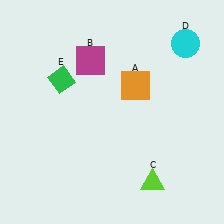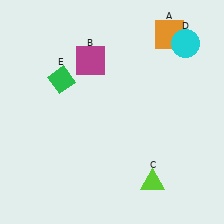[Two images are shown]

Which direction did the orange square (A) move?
The orange square (A) moved up.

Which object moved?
The orange square (A) moved up.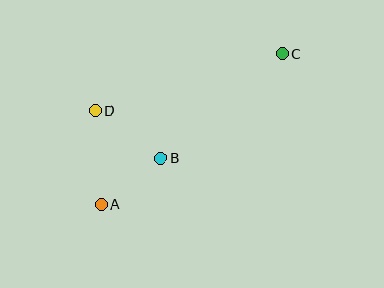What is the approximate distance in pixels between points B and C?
The distance between B and C is approximately 160 pixels.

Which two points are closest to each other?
Points A and B are closest to each other.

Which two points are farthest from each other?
Points A and C are farthest from each other.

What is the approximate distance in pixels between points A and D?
The distance between A and D is approximately 94 pixels.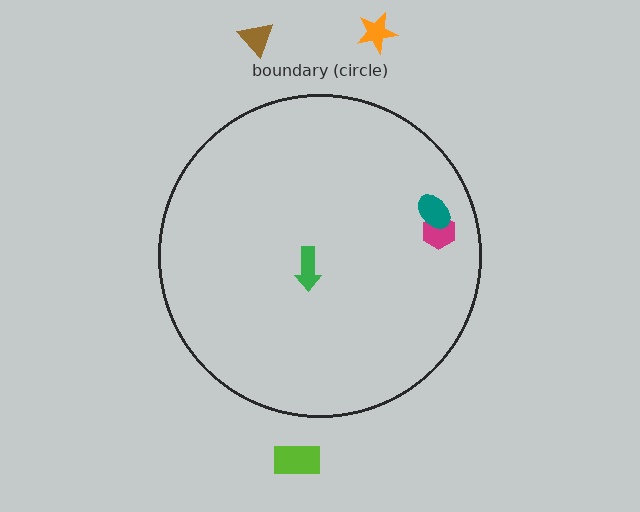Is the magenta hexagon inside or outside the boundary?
Inside.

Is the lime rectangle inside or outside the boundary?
Outside.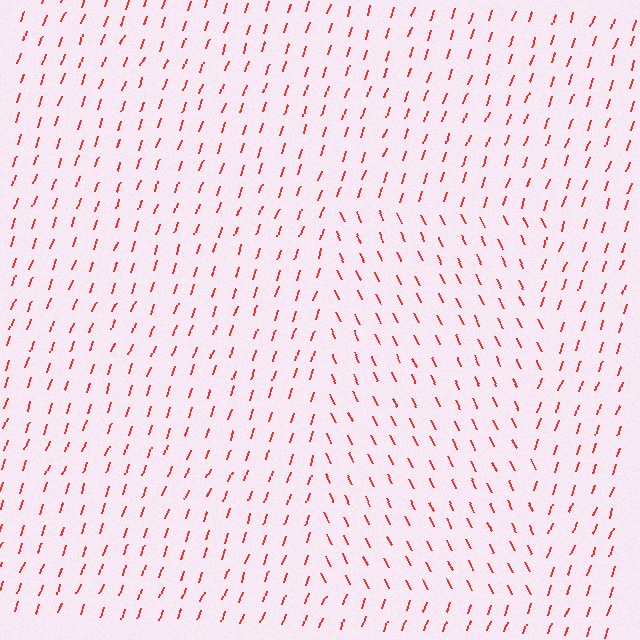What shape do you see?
I see a rectangle.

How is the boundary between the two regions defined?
The boundary is defined purely by a change in line orientation (approximately 45 degrees difference). All lines are the same color and thickness.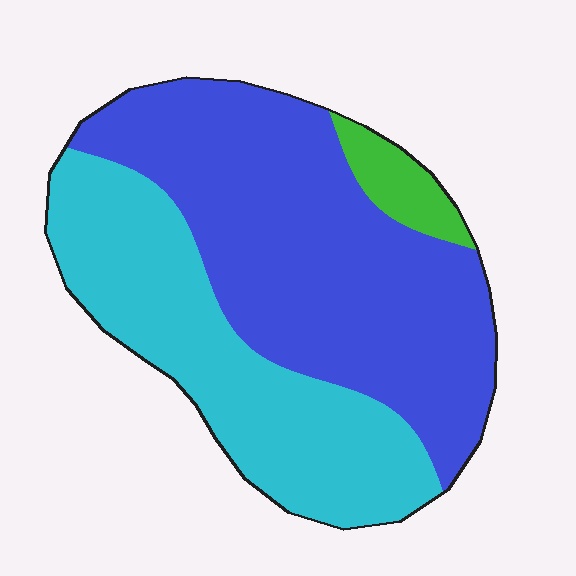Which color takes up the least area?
Green, at roughly 5%.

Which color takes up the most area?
Blue, at roughly 55%.